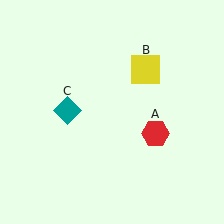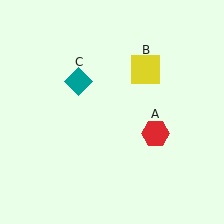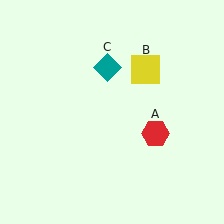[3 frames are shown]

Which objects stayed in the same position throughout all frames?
Red hexagon (object A) and yellow square (object B) remained stationary.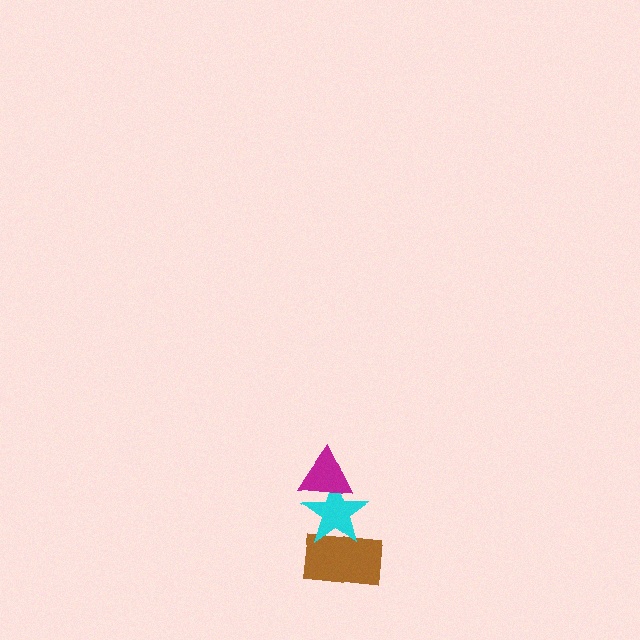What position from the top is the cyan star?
The cyan star is 2nd from the top.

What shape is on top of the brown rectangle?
The cyan star is on top of the brown rectangle.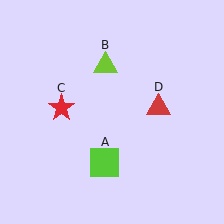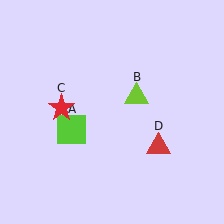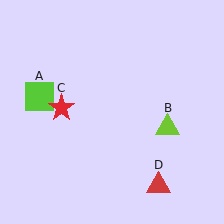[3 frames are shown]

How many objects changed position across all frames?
3 objects changed position: lime square (object A), lime triangle (object B), red triangle (object D).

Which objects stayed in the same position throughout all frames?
Red star (object C) remained stationary.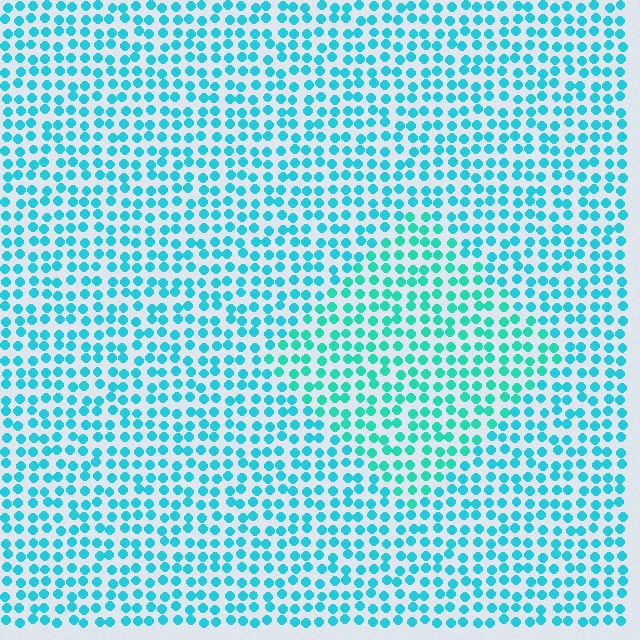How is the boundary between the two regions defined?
The boundary is defined purely by a slight shift in hue (about 20 degrees). Spacing, size, and orientation are identical on both sides.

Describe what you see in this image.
The image is filled with small cyan elements in a uniform arrangement. A diamond-shaped region is visible where the elements are tinted to a slightly different hue, forming a subtle color boundary.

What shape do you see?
I see a diamond.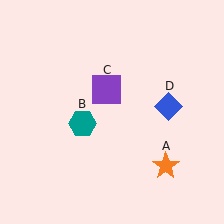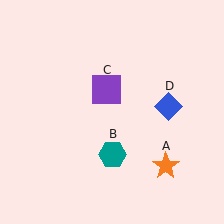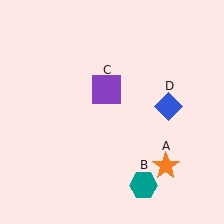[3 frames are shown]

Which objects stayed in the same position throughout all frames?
Orange star (object A) and purple square (object C) and blue diamond (object D) remained stationary.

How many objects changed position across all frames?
1 object changed position: teal hexagon (object B).